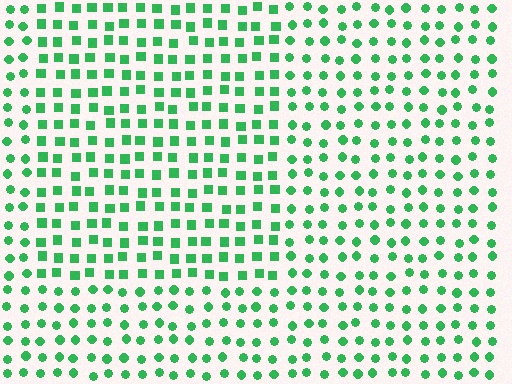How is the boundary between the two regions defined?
The boundary is defined by a change in element shape: squares inside vs. circles outside. All elements share the same color and spacing.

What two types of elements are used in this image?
The image uses squares inside the rectangle region and circles outside it.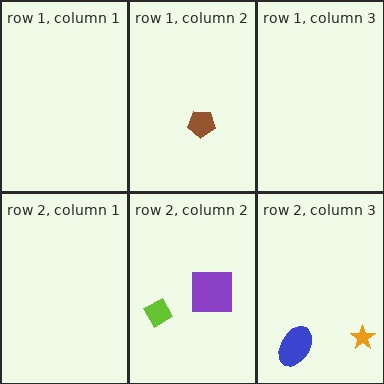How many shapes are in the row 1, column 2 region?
1.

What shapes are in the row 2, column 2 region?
The lime diamond, the purple square.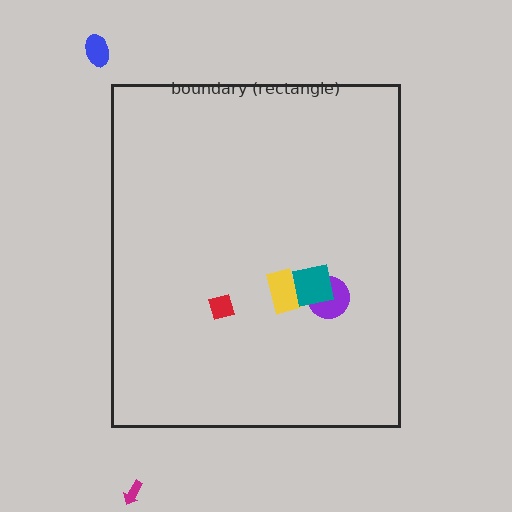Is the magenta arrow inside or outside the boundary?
Outside.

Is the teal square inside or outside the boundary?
Inside.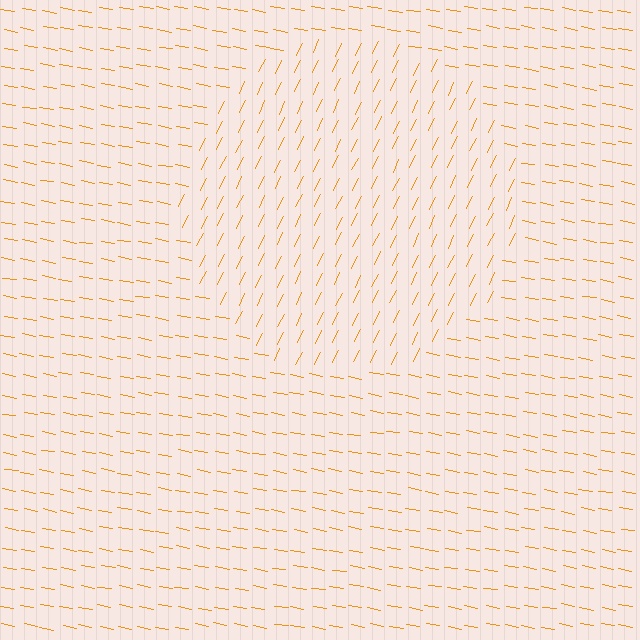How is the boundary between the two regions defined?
The boundary is defined purely by a change in line orientation (approximately 74 degrees difference). All lines are the same color and thickness.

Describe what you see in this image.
The image is filled with small orange line segments. A circle region in the image has lines oriented differently from the surrounding lines, creating a visible texture boundary.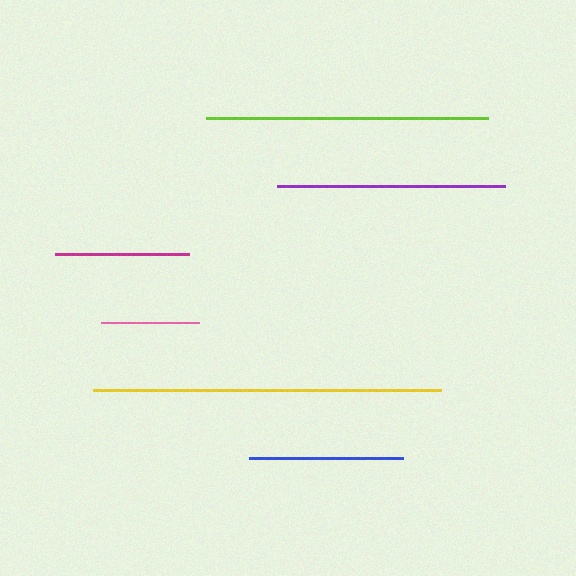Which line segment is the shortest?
The pink line is the shortest at approximately 98 pixels.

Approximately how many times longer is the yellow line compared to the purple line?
The yellow line is approximately 1.5 times the length of the purple line.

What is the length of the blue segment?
The blue segment is approximately 155 pixels long.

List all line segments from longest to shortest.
From longest to shortest: yellow, lime, purple, blue, magenta, pink.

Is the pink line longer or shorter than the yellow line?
The yellow line is longer than the pink line.